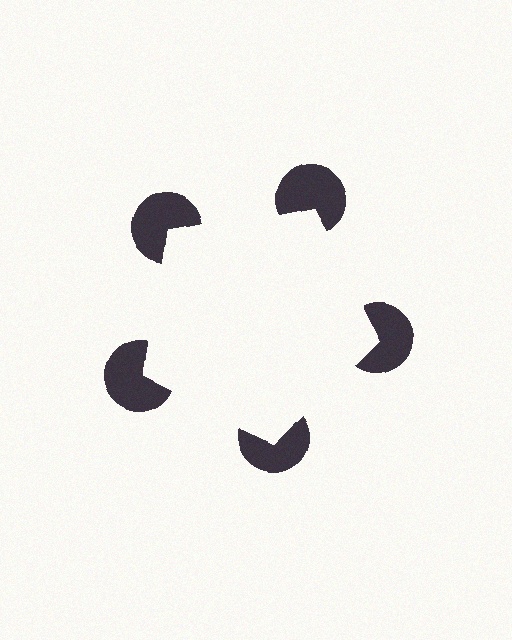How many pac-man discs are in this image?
There are 5 — one at each vertex of the illusory pentagon.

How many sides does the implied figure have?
5 sides.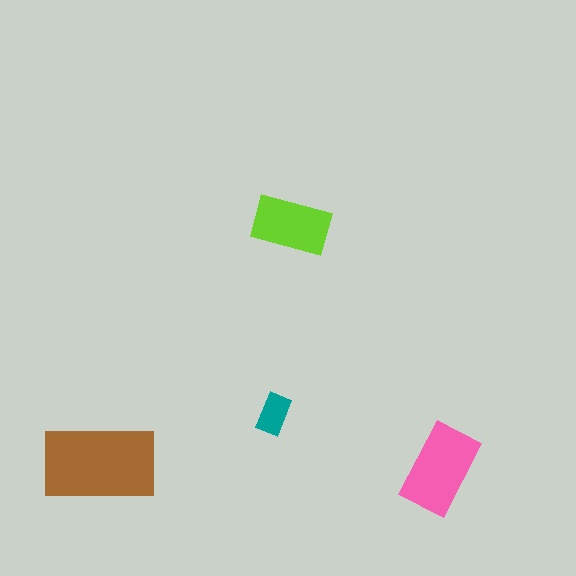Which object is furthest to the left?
The brown rectangle is leftmost.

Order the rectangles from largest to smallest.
the brown one, the pink one, the lime one, the teal one.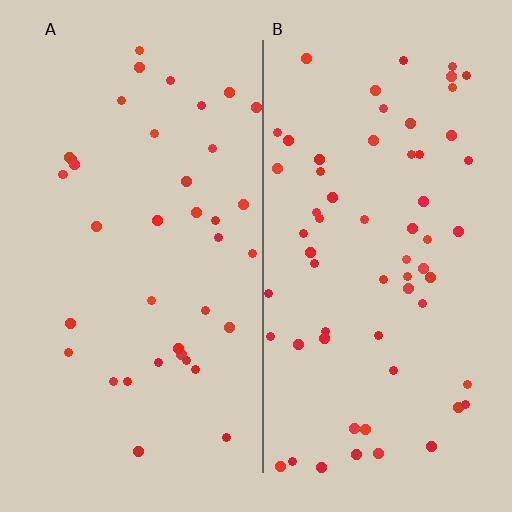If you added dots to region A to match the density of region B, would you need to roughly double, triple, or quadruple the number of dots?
Approximately double.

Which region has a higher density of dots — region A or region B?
B (the right).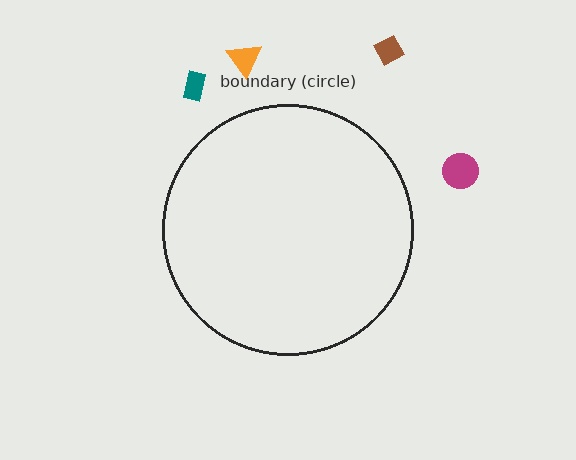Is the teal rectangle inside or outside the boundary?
Outside.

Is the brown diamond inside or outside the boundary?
Outside.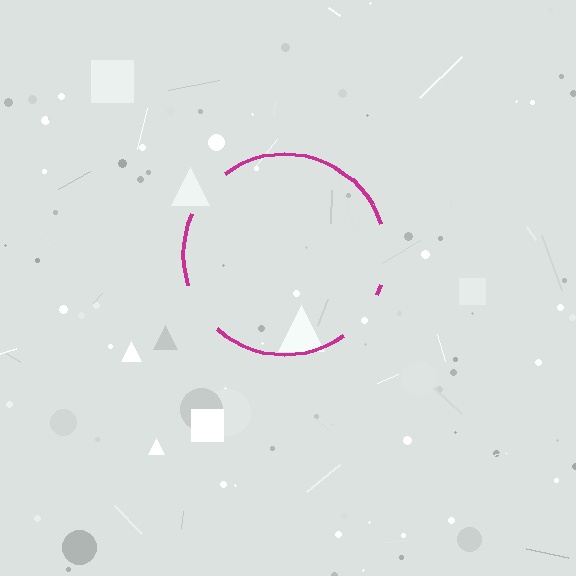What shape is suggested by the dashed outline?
The dashed outline suggests a circle.